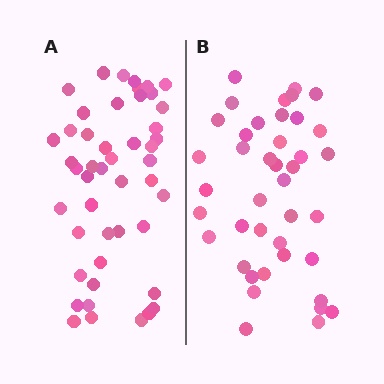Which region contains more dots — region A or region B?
Region A (the left region) has more dots.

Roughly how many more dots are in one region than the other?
Region A has about 6 more dots than region B.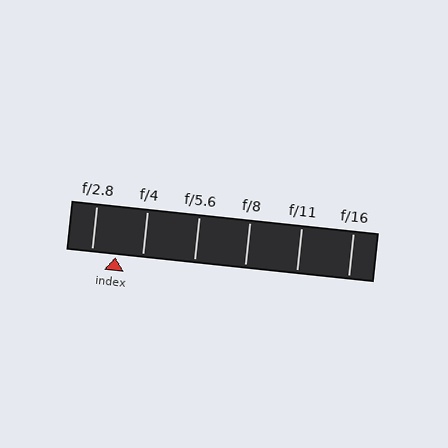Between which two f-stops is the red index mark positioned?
The index mark is between f/2.8 and f/4.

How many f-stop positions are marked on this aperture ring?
There are 6 f-stop positions marked.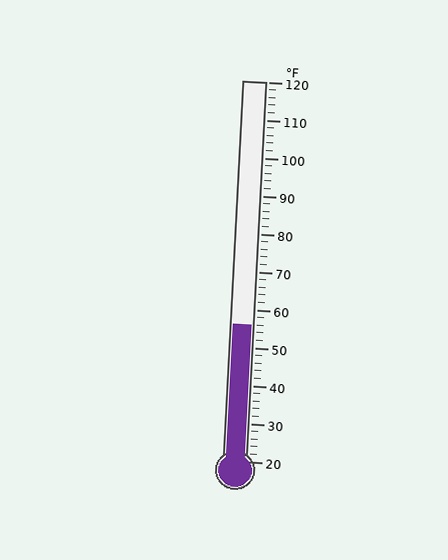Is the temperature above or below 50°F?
The temperature is above 50°F.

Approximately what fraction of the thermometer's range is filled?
The thermometer is filled to approximately 35% of its range.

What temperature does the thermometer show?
The thermometer shows approximately 56°F.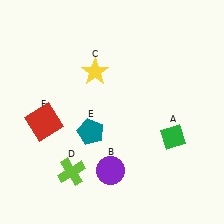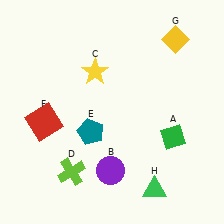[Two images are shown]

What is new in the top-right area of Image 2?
A yellow diamond (G) was added in the top-right area of Image 2.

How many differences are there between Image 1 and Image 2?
There are 2 differences between the two images.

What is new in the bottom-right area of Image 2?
A green triangle (H) was added in the bottom-right area of Image 2.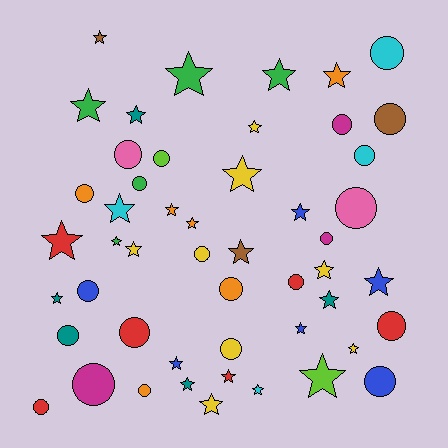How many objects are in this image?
There are 50 objects.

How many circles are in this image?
There are 22 circles.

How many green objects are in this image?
There are 5 green objects.